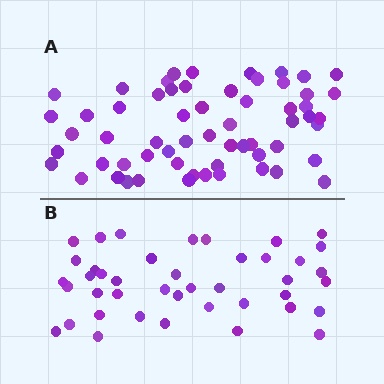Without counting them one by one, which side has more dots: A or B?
Region A (the top region) has more dots.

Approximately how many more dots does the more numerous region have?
Region A has approximately 20 more dots than region B.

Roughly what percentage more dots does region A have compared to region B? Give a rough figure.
About 45% more.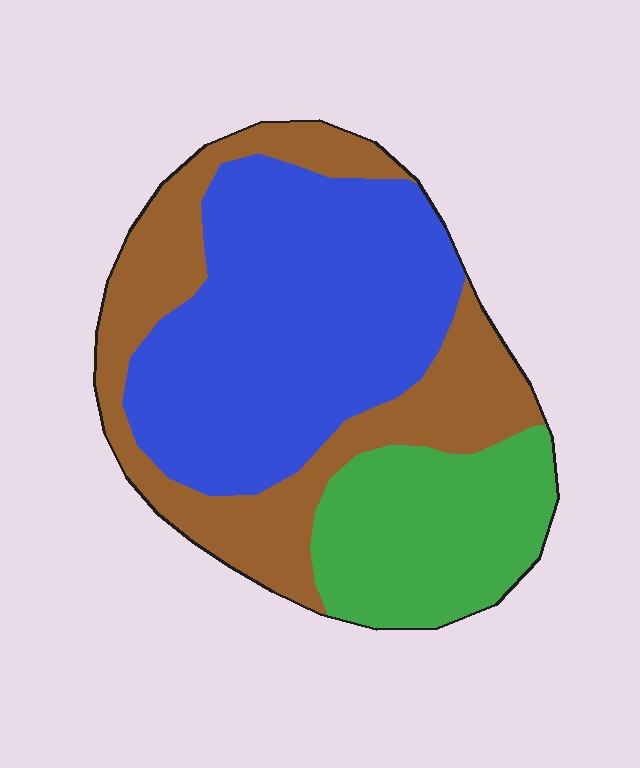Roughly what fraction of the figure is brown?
Brown takes up between a sixth and a third of the figure.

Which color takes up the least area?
Green, at roughly 20%.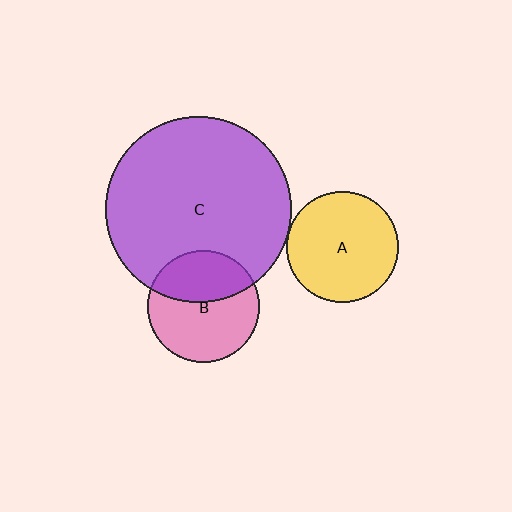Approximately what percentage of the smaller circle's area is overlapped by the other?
Approximately 40%.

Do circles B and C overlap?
Yes.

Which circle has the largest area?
Circle C (purple).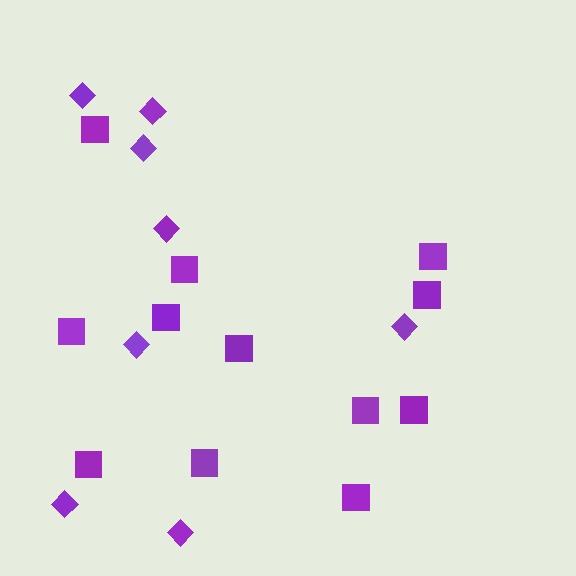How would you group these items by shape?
There are 2 groups: one group of squares (12) and one group of diamonds (8).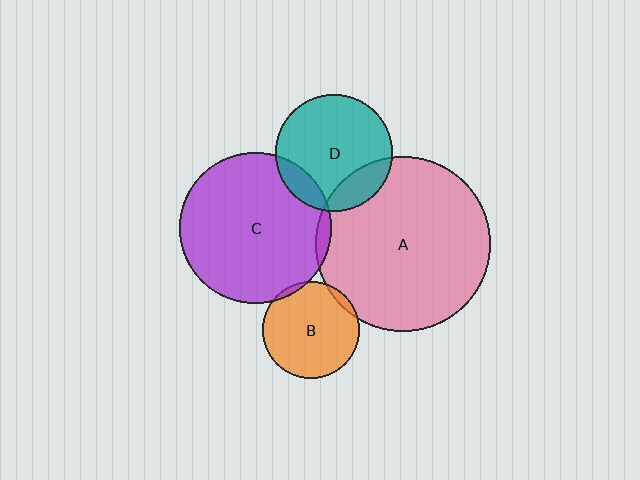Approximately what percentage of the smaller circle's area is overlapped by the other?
Approximately 5%.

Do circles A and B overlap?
Yes.